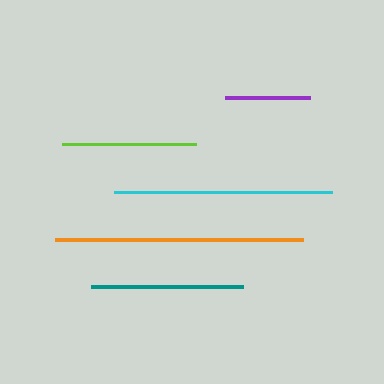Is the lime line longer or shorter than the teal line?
The teal line is longer than the lime line.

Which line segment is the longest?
The orange line is the longest at approximately 248 pixels.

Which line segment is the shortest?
The purple line is the shortest at approximately 85 pixels.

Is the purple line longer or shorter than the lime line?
The lime line is longer than the purple line.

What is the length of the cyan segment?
The cyan segment is approximately 218 pixels long.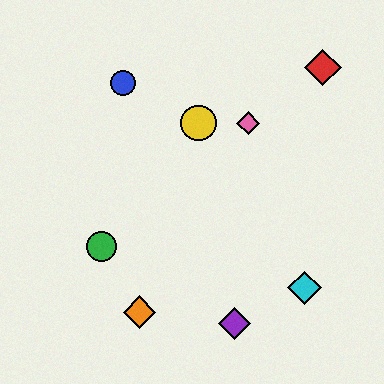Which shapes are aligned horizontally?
The yellow circle, the pink diamond are aligned horizontally.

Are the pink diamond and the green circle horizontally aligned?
No, the pink diamond is at y≈123 and the green circle is at y≈246.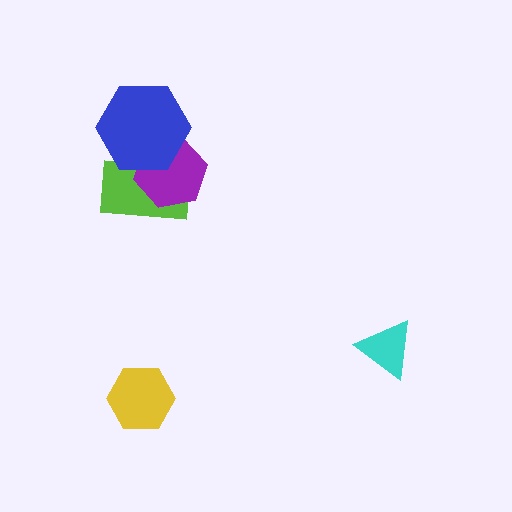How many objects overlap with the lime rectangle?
2 objects overlap with the lime rectangle.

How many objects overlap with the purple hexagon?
2 objects overlap with the purple hexagon.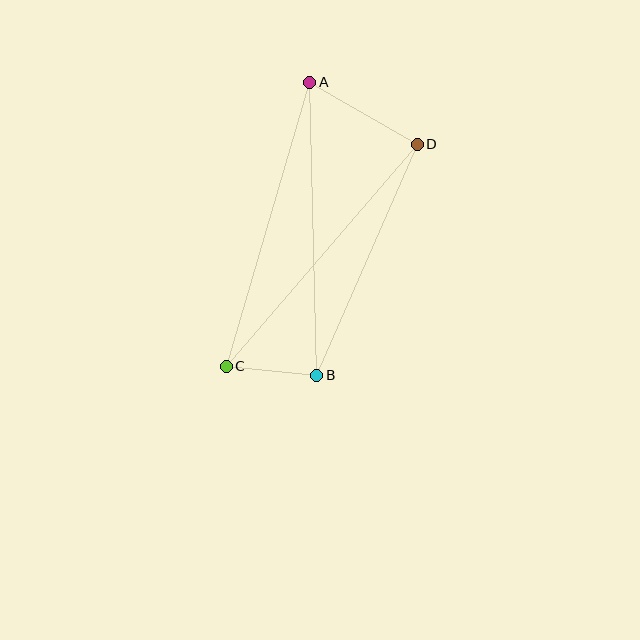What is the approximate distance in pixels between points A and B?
The distance between A and B is approximately 293 pixels.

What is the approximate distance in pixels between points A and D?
The distance between A and D is approximately 124 pixels.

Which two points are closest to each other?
Points B and C are closest to each other.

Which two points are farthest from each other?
Points A and C are farthest from each other.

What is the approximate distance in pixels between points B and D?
The distance between B and D is approximately 252 pixels.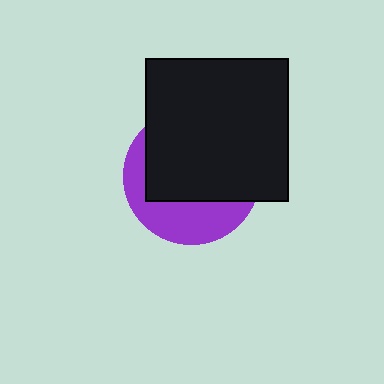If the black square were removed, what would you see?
You would see the complete purple circle.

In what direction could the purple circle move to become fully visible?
The purple circle could move down. That would shift it out from behind the black square entirely.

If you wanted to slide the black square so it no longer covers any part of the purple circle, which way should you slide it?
Slide it up — that is the most direct way to separate the two shapes.